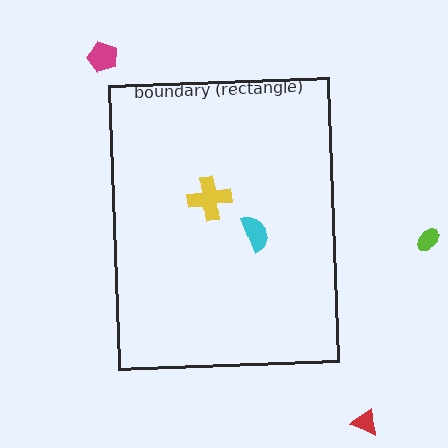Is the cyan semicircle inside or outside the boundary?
Inside.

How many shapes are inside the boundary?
2 inside, 3 outside.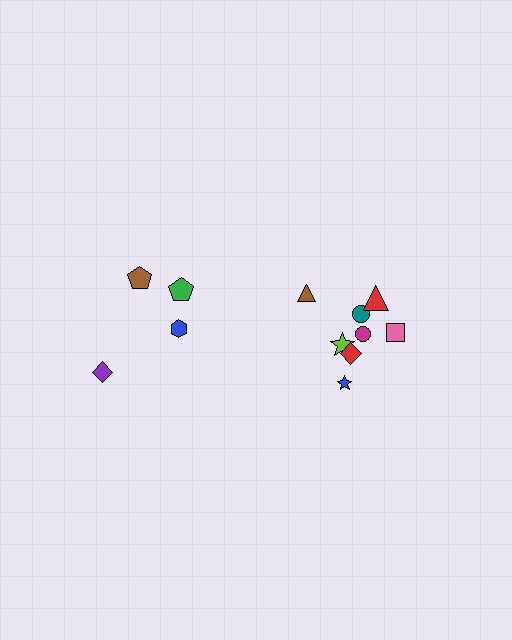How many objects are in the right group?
There are 8 objects.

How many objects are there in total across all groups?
There are 12 objects.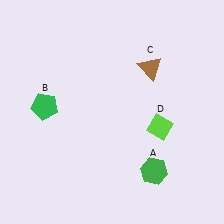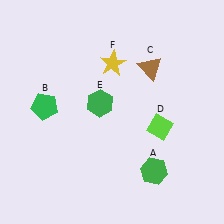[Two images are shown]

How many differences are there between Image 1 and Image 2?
There are 2 differences between the two images.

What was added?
A green hexagon (E), a yellow star (F) were added in Image 2.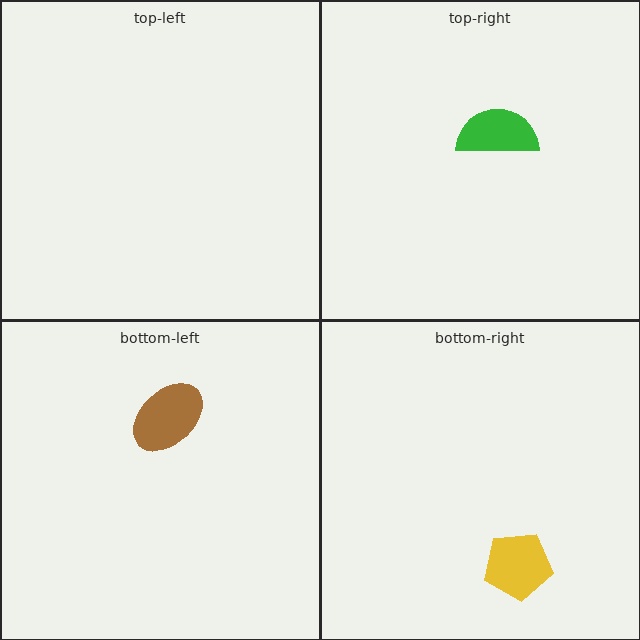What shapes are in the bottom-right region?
The yellow pentagon.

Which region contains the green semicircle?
The top-right region.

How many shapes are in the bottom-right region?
1.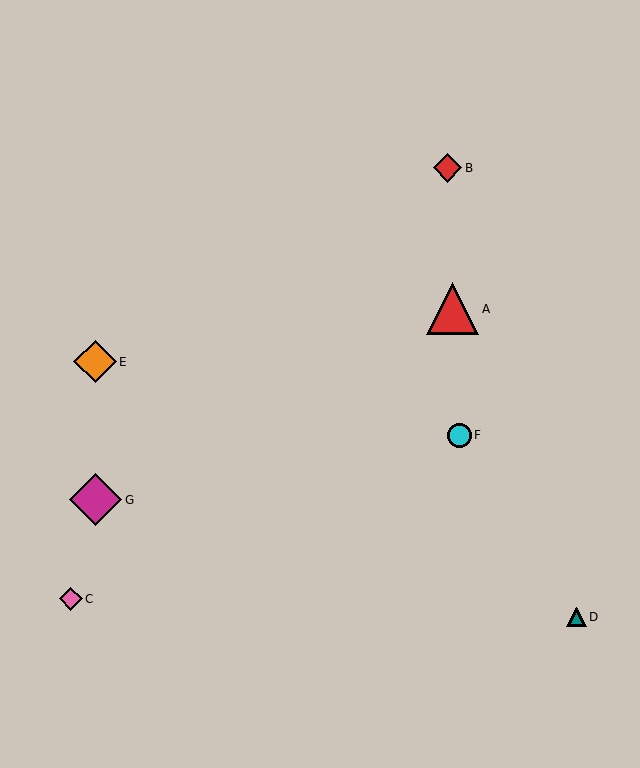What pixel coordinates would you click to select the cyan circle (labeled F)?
Click at (459, 435) to select the cyan circle F.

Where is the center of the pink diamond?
The center of the pink diamond is at (71, 599).